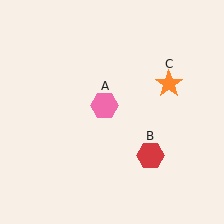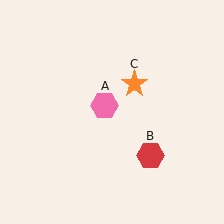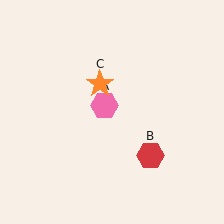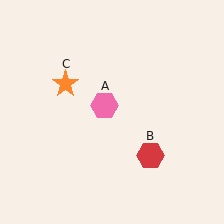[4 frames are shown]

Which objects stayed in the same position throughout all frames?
Pink hexagon (object A) and red hexagon (object B) remained stationary.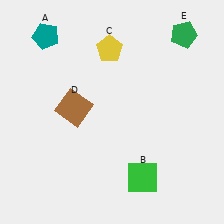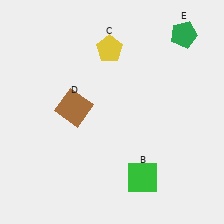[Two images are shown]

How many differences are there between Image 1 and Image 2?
There is 1 difference between the two images.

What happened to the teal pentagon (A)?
The teal pentagon (A) was removed in Image 2. It was in the top-left area of Image 1.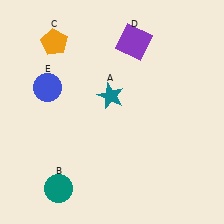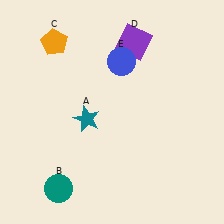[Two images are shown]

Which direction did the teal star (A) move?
The teal star (A) moved left.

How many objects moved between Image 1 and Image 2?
2 objects moved between the two images.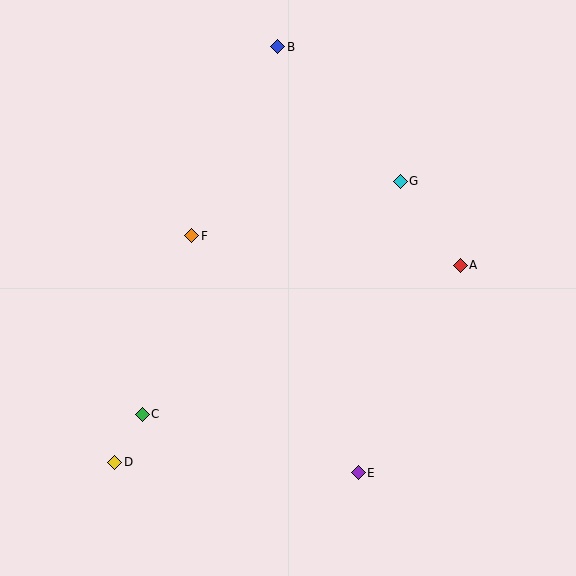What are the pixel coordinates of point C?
Point C is at (142, 414).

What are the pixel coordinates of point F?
Point F is at (192, 236).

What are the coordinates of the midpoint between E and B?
The midpoint between E and B is at (318, 260).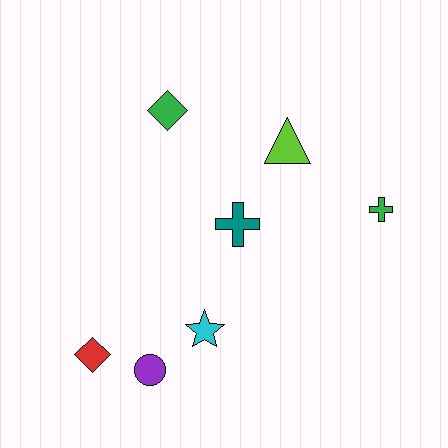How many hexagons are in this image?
There are no hexagons.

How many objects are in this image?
There are 7 objects.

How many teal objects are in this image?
There is 1 teal object.